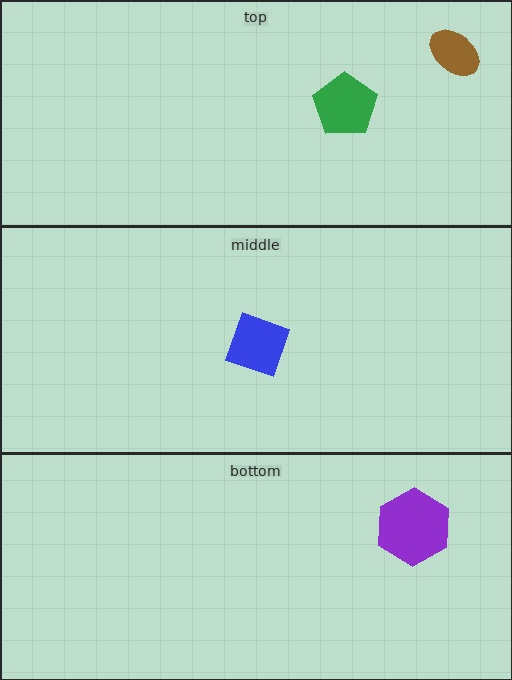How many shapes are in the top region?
2.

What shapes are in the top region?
The brown ellipse, the green pentagon.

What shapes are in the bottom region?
The purple hexagon.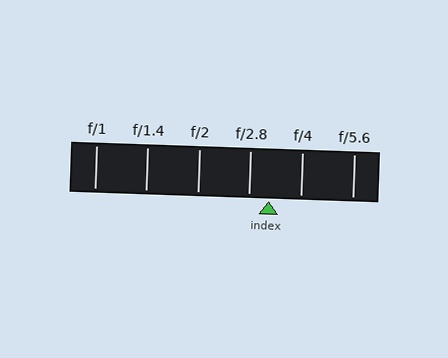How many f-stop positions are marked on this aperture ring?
There are 6 f-stop positions marked.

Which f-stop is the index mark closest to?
The index mark is closest to f/2.8.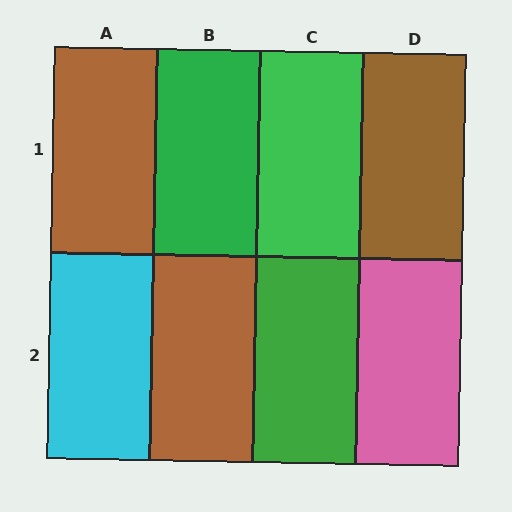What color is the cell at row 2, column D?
Pink.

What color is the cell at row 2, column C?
Green.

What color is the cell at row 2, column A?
Cyan.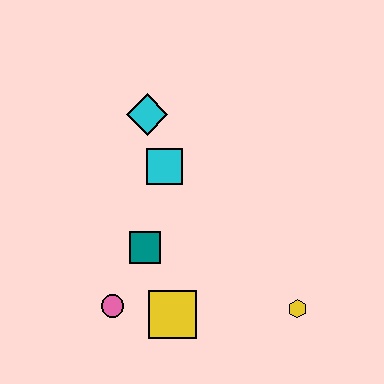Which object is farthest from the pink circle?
The cyan diamond is farthest from the pink circle.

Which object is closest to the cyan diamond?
The cyan square is closest to the cyan diamond.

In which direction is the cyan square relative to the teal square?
The cyan square is above the teal square.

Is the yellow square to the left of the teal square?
No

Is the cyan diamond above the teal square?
Yes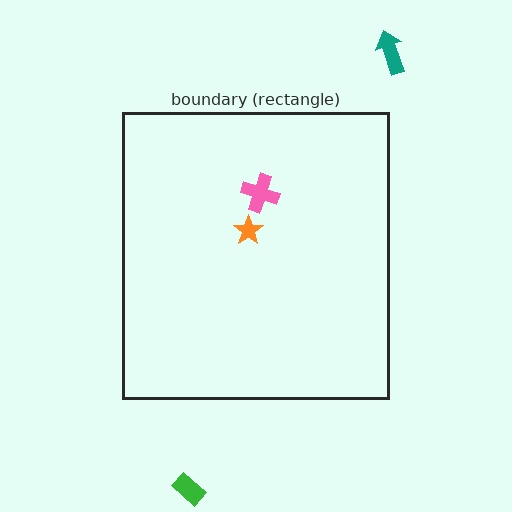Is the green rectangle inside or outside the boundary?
Outside.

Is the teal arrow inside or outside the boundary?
Outside.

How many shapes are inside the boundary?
2 inside, 2 outside.